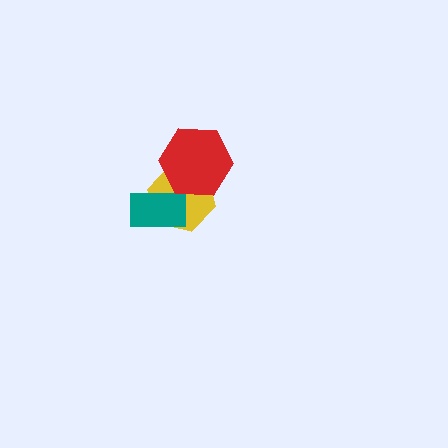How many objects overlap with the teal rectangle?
1 object overlaps with the teal rectangle.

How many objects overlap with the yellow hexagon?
2 objects overlap with the yellow hexagon.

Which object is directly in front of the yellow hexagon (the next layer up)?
The teal rectangle is directly in front of the yellow hexagon.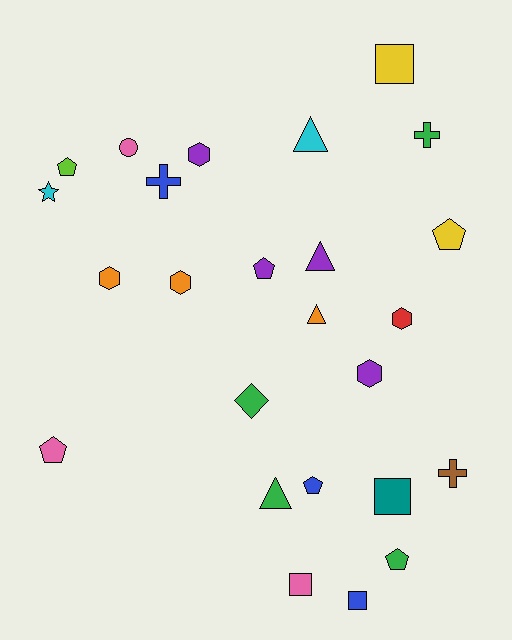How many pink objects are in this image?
There are 3 pink objects.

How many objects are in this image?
There are 25 objects.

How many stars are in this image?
There is 1 star.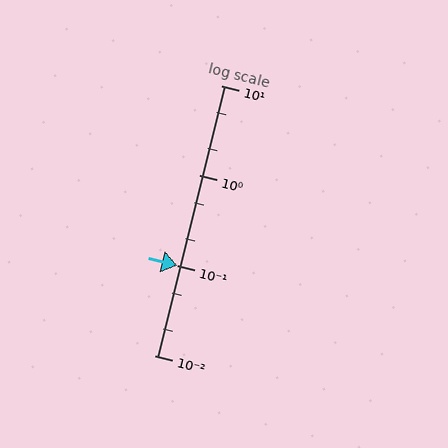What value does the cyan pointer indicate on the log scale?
The pointer indicates approximately 0.1.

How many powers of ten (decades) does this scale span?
The scale spans 3 decades, from 0.01 to 10.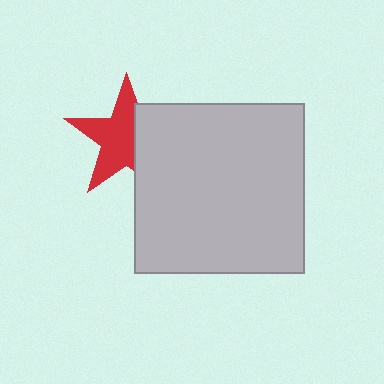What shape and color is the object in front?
The object in front is a light gray square.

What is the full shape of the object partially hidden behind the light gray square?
The partially hidden object is a red star.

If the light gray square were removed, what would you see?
You would see the complete red star.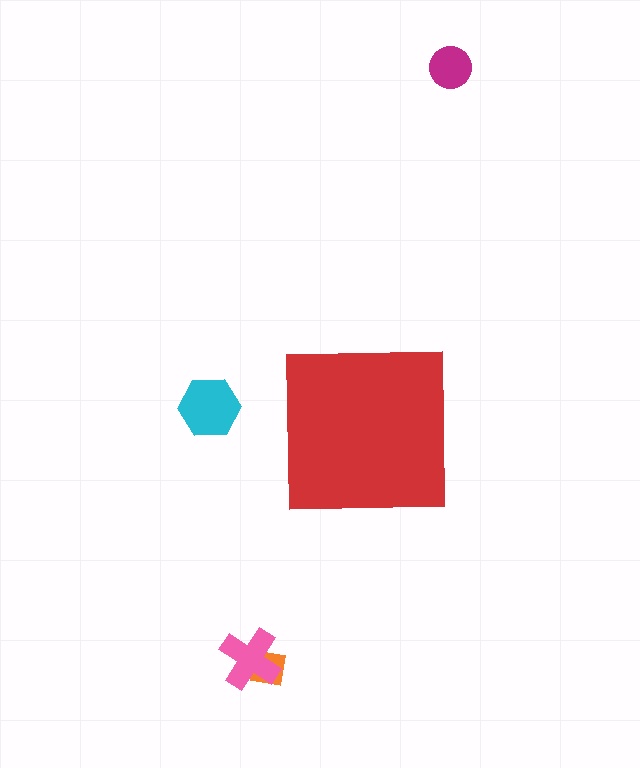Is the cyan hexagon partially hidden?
No, the cyan hexagon is fully visible.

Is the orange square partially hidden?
No, the orange square is fully visible.